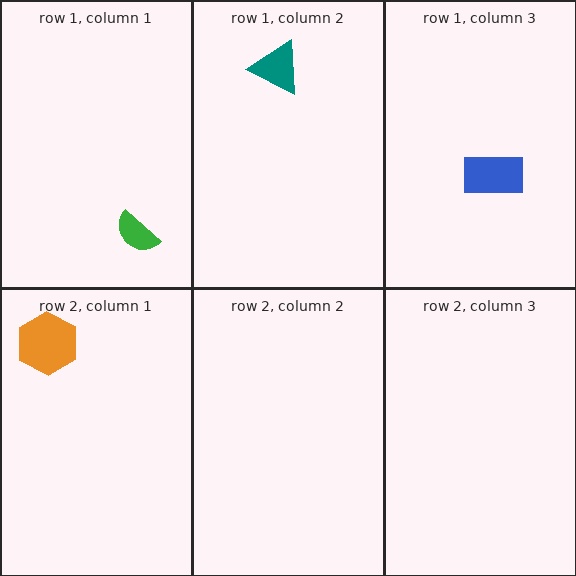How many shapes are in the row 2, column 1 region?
1.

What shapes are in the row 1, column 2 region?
The teal triangle.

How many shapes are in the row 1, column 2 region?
1.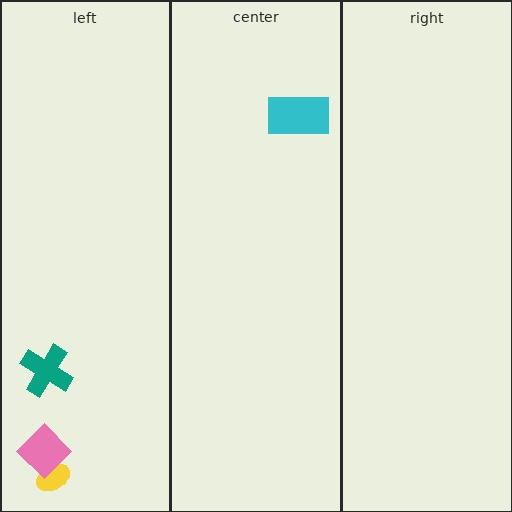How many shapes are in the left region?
3.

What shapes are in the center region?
The cyan rectangle.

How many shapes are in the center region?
1.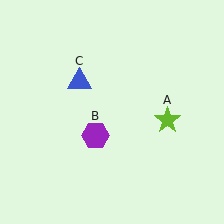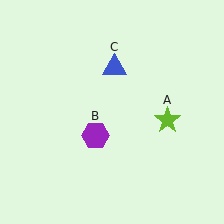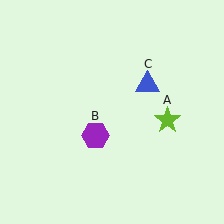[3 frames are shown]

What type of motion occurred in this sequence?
The blue triangle (object C) rotated clockwise around the center of the scene.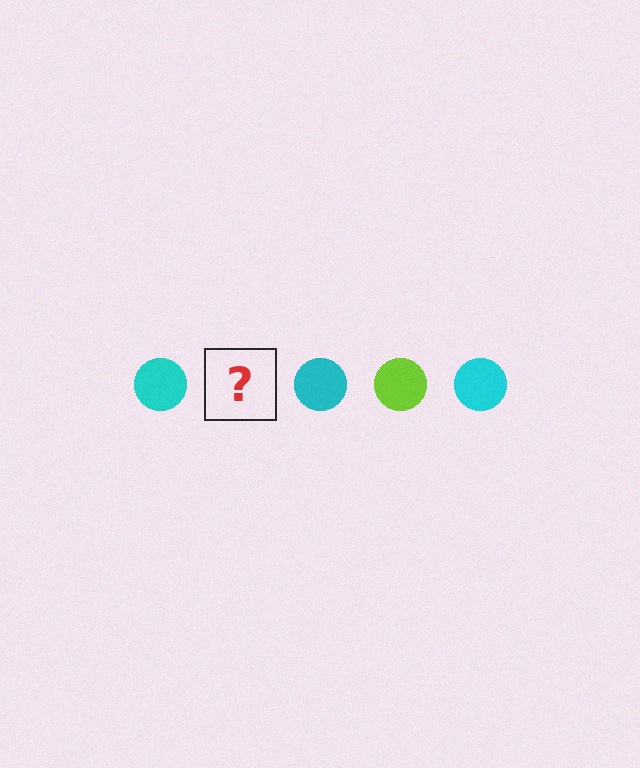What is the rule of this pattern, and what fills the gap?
The rule is that the pattern cycles through cyan, lime circles. The gap should be filled with a lime circle.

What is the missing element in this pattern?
The missing element is a lime circle.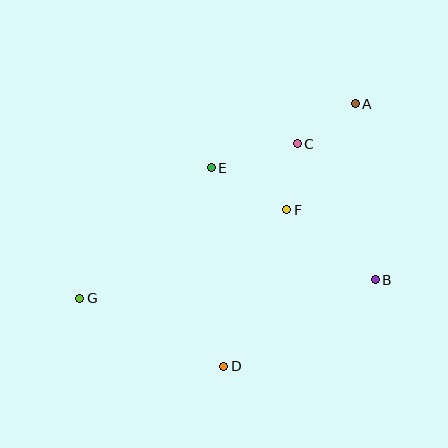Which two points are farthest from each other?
Points A and G are farthest from each other.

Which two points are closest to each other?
Points C and F are closest to each other.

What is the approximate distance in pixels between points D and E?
The distance between D and E is approximately 199 pixels.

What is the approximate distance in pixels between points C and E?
The distance between C and E is approximately 89 pixels.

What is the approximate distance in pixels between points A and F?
The distance between A and F is approximately 126 pixels.